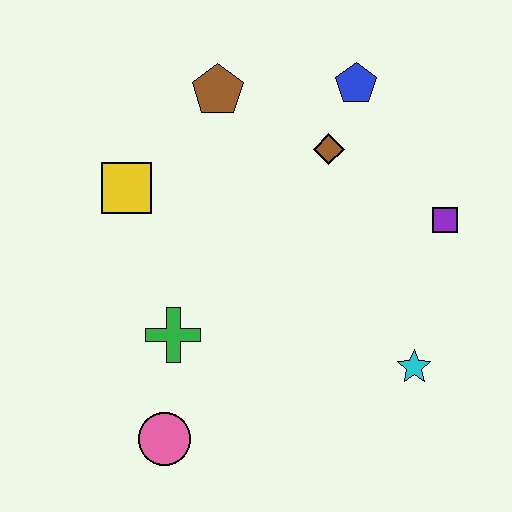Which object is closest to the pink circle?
The green cross is closest to the pink circle.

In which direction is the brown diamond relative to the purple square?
The brown diamond is to the left of the purple square.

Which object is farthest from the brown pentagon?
The pink circle is farthest from the brown pentagon.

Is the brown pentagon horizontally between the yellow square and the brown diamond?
Yes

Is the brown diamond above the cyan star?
Yes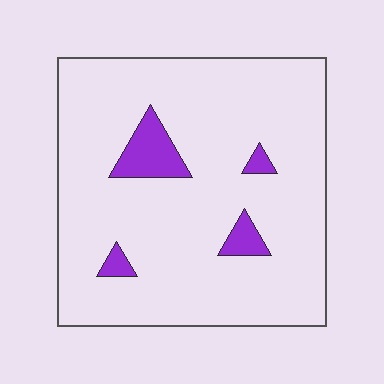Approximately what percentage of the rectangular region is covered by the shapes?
Approximately 10%.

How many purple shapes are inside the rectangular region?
4.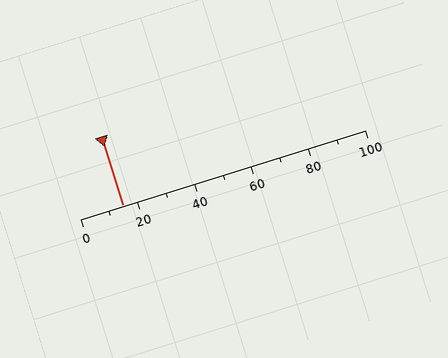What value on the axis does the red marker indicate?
The marker indicates approximately 15.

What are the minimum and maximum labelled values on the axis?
The axis runs from 0 to 100.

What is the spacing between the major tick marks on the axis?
The major ticks are spaced 20 apart.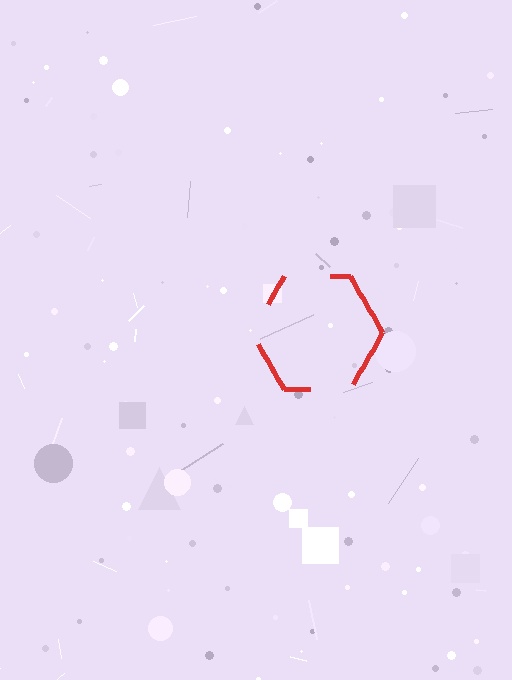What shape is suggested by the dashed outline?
The dashed outline suggests a hexagon.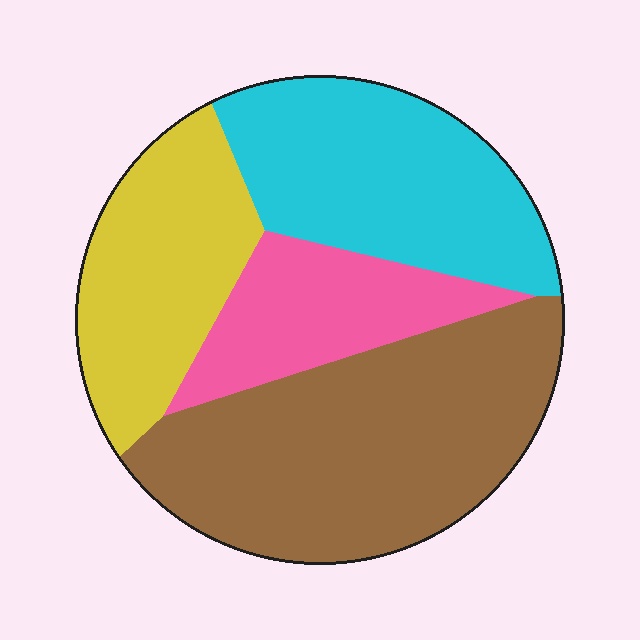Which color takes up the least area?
Pink, at roughly 15%.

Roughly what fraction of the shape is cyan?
Cyan covers around 25% of the shape.